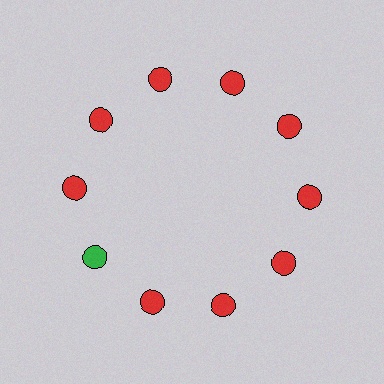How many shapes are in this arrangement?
There are 10 shapes arranged in a ring pattern.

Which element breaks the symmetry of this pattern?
The green circle at roughly the 8 o'clock position breaks the symmetry. All other shapes are red circles.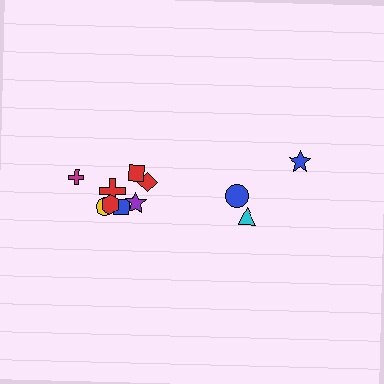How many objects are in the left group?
There are 8 objects.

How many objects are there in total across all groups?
There are 11 objects.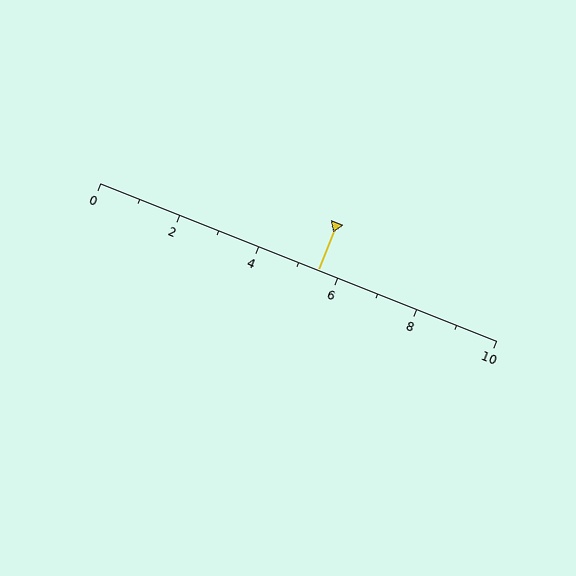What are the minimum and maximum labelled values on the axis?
The axis runs from 0 to 10.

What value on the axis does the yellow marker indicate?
The marker indicates approximately 5.5.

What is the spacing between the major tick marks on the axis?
The major ticks are spaced 2 apart.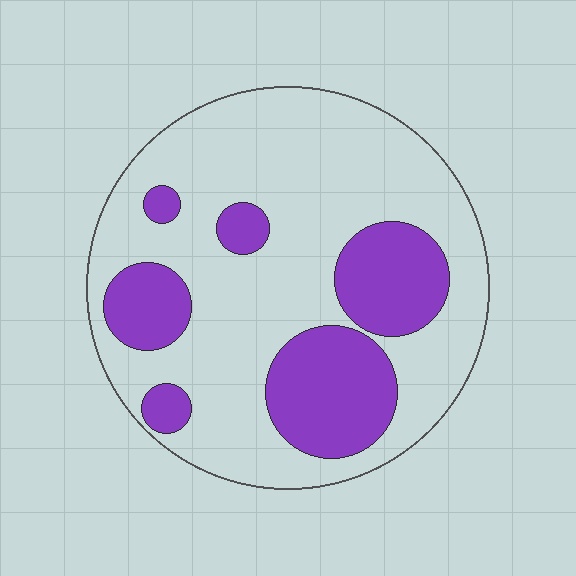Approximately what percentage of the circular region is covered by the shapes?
Approximately 30%.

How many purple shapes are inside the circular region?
6.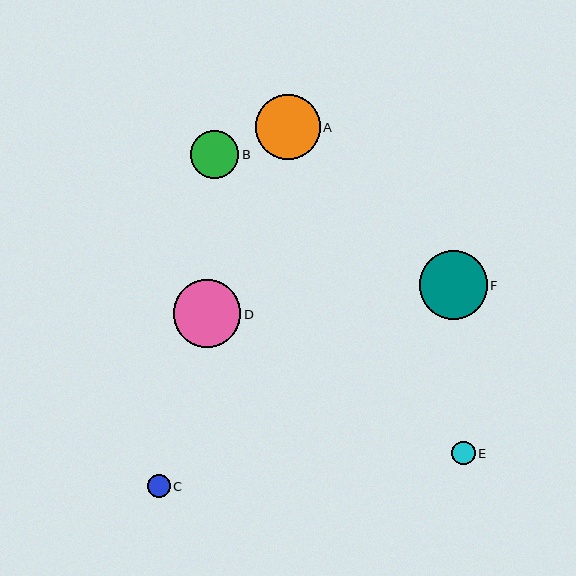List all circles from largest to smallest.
From largest to smallest: F, D, A, B, E, C.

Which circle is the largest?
Circle F is the largest with a size of approximately 68 pixels.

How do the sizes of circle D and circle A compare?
Circle D and circle A are approximately the same size.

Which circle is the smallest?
Circle C is the smallest with a size of approximately 23 pixels.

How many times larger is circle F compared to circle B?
Circle F is approximately 1.4 times the size of circle B.